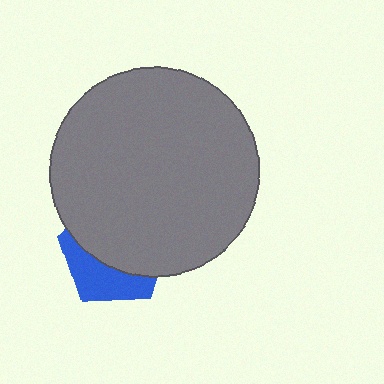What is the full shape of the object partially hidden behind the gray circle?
The partially hidden object is a blue pentagon.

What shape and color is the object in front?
The object in front is a gray circle.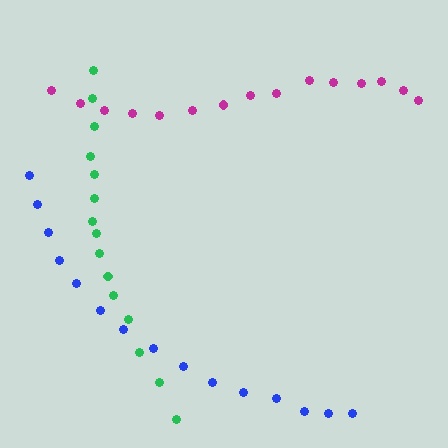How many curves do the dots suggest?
There are 3 distinct paths.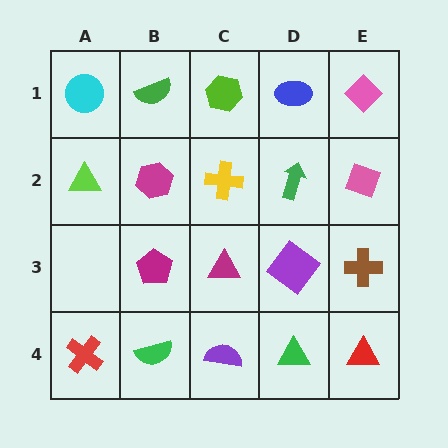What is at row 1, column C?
A lime hexagon.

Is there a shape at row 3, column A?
No, that cell is empty.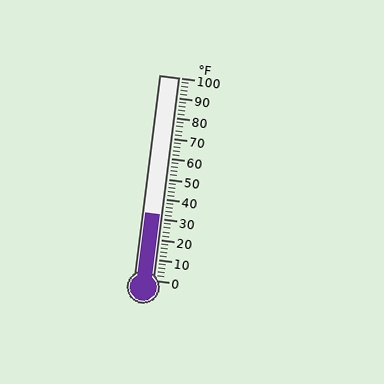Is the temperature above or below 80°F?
The temperature is below 80°F.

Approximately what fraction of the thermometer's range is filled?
The thermometer is filled to approximately 30% of its range.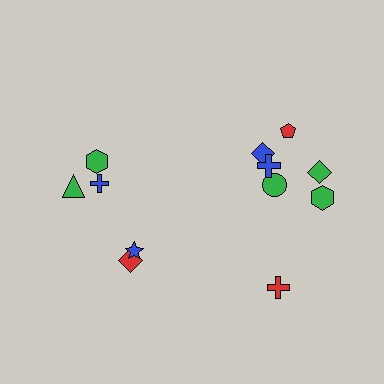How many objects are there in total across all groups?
There are 12 objects.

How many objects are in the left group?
There are 5 objects.